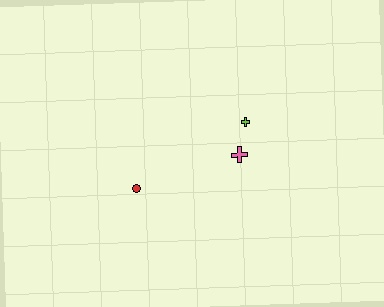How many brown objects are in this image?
There are no brown objects.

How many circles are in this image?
There is 1 circle.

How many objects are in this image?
There are 3 objects.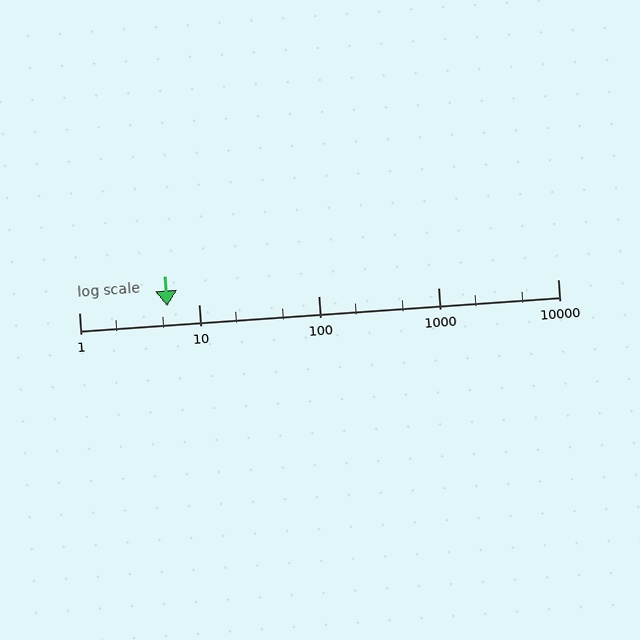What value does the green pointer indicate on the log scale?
The pointer indicates approximately 5.5.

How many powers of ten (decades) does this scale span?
The scale spans 4 decades, from 1 to 10000.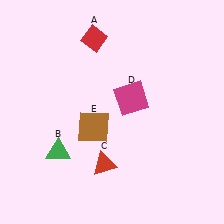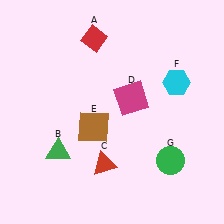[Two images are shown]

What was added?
A cyan hexagon (F), a green circle (G) were added in Image 2.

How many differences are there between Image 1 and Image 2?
There are 2 differences between the two images.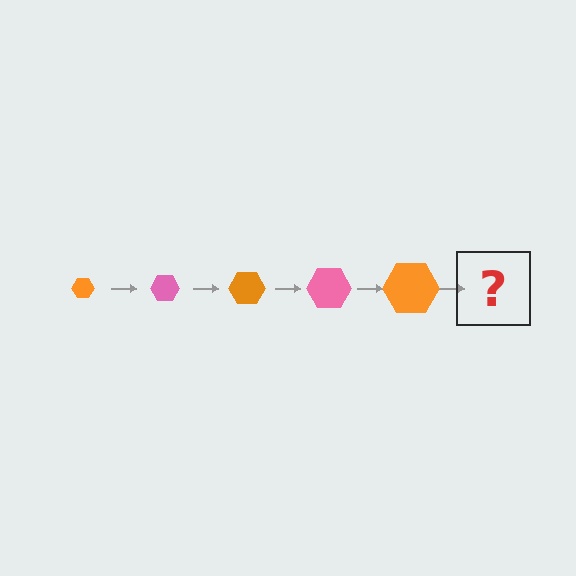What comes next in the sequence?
The next element should be a pink hexagon, larger than the previous one.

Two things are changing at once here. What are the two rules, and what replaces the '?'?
The two rules are that the hexagon grows larger each step and the color cycles through orange and pink. The '?' should be a pink hexagon, larger than the previous one.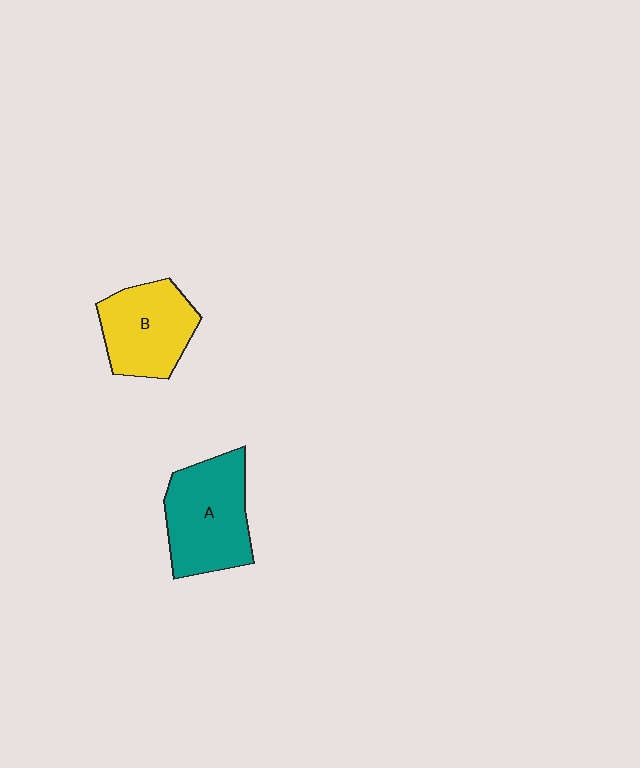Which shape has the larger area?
Shape A (teal).